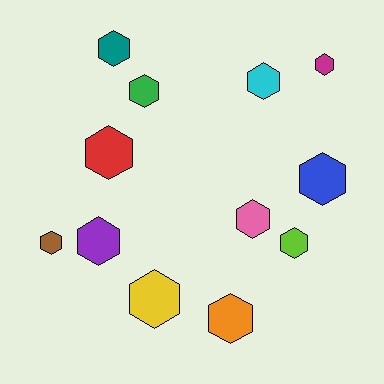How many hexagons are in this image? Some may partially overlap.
There are 12 hexagons.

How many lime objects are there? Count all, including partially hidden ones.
There is 1 lime object.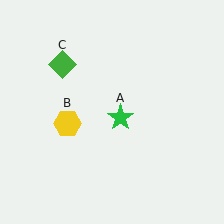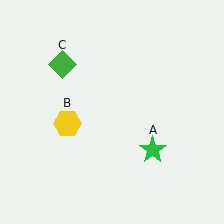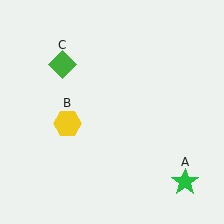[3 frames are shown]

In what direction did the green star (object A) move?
The green star (object A) moved down and to the right.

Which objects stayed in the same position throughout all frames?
Yellow hexagon (object B) and green diamond (object C) remained stationary.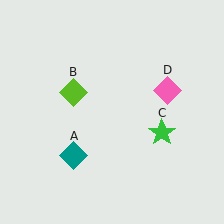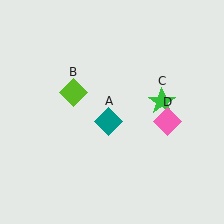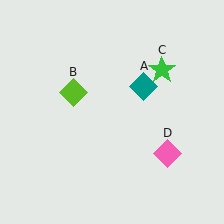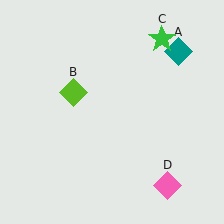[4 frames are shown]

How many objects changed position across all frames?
3 objects changed position: teal diamond (object A), green star (object C), pink diamond (object D).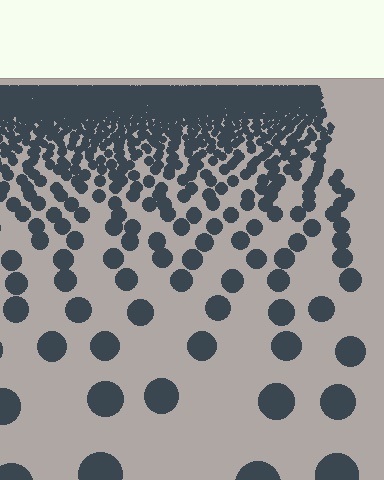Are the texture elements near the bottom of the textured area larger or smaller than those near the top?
Larger. Near the bottom, elements are closer to the viewer and appear at a bigger on-screen size.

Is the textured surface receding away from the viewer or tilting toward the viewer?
The surface is receding away from the viewer. Texture elements get smaller and denser toward the top.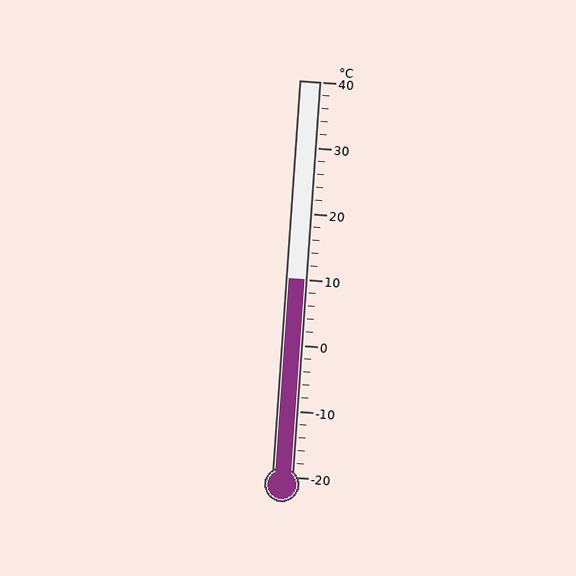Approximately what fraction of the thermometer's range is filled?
The thermometer is filled to approximately 50% of its range.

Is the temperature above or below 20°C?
The temperature is below 20°C.